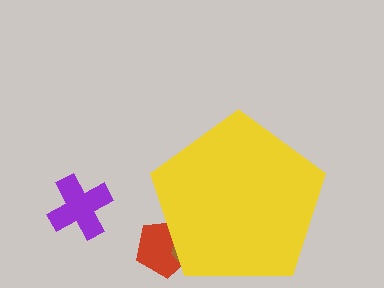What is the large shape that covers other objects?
A yellow pentagon.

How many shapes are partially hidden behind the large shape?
3 shapes are partially hidden.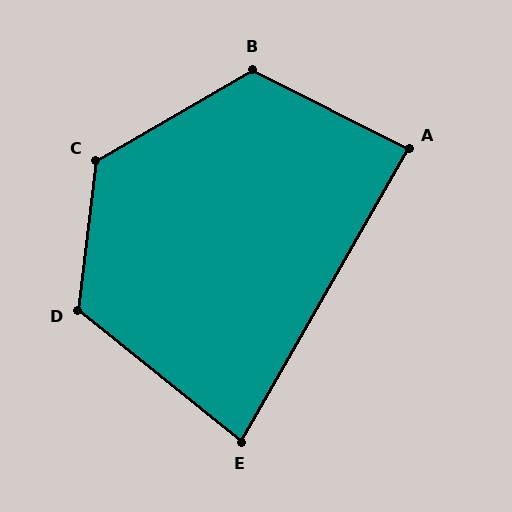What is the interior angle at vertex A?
Approximately 87 degrees (approximately right).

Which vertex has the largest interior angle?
C, at approximately 127 degrees.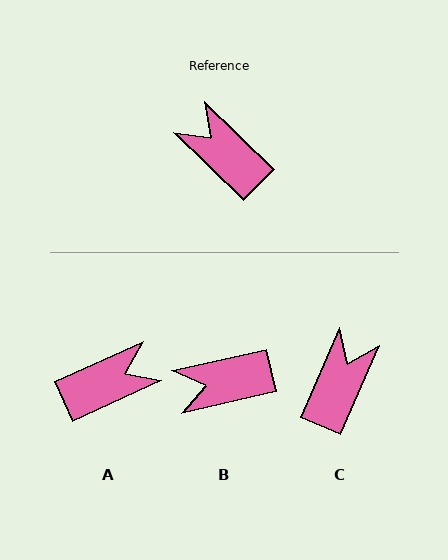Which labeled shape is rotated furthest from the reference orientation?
A, about 111 degrees away.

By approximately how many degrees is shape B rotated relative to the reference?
Approximately 57 degrees counter-clockwise.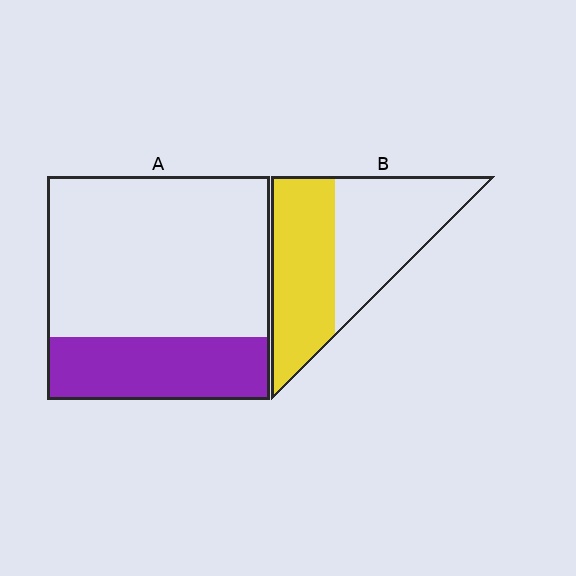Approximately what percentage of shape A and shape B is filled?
A is approximately 30% and B is approximately 50%.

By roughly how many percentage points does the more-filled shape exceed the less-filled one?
By roughly 20 percentage points (B over A).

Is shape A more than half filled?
No.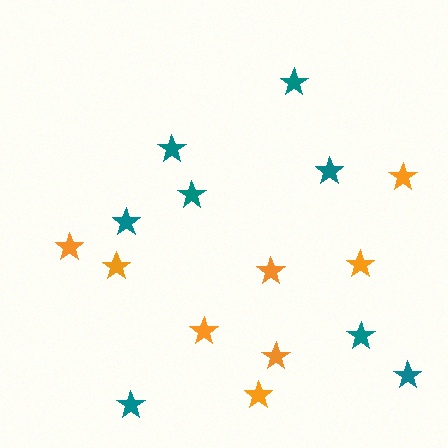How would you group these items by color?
There are 2 groups: one group of teal stars (8) and one group of orange stars (8).